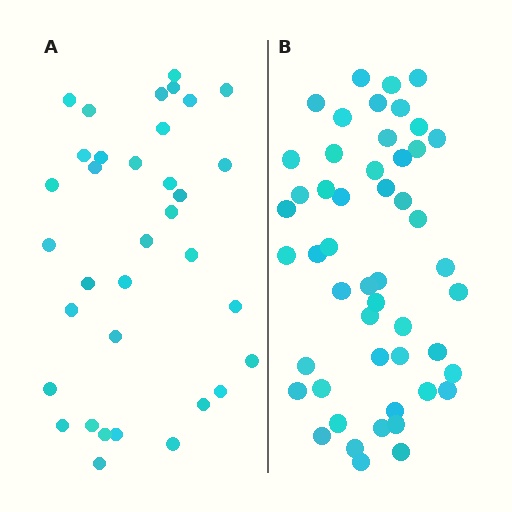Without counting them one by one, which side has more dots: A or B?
Region B (the right region) has more dots.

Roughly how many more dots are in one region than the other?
Region B has approximately 15 more dots than region A.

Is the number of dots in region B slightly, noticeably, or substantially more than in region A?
Region B has noticeably more, but not dramatically so. The ratio is roughly 1.4 to 1.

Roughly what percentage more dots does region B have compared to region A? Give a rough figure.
About 45% more.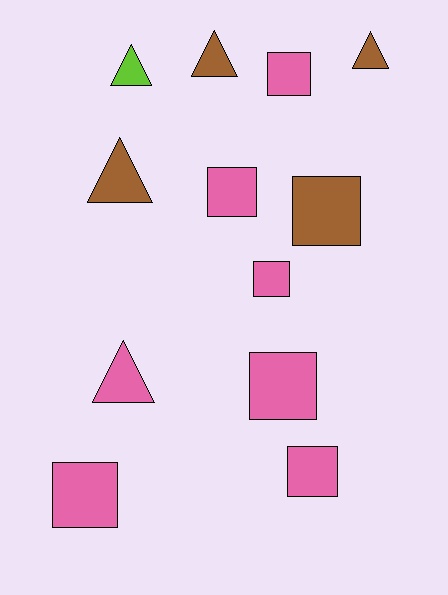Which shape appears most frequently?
Square, with 7 objects.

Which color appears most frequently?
Pink, with 7 objects.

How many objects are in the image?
There are 12 objects.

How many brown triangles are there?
There are 3 brown triangles.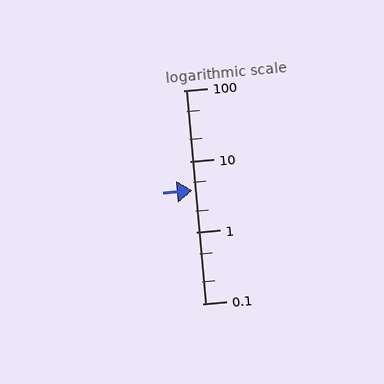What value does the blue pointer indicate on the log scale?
The pointer indicates approximately 3.9.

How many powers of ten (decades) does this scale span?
The scale spans 3 decades, from 0.1 to 100.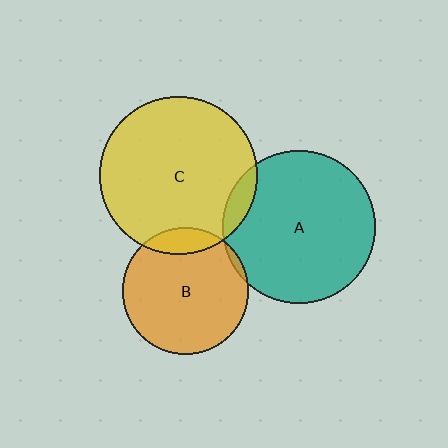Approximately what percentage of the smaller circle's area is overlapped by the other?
Approximately 5%.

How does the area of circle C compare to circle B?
Approximately 1.6 times.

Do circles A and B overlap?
Yes.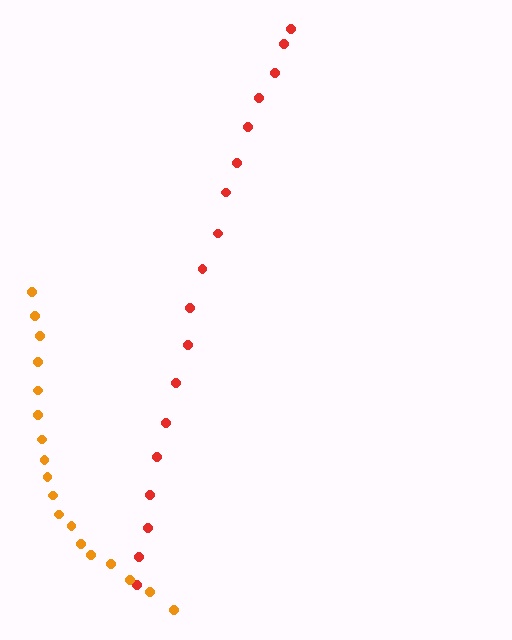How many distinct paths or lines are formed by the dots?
There are 2 distinct paths.